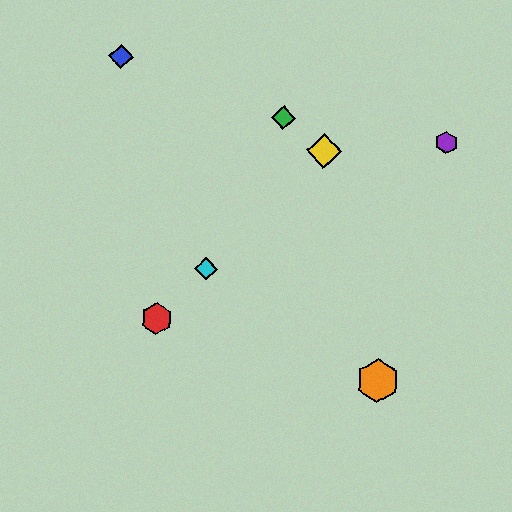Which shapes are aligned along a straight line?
The red hexagon, the yellow diamond, the cyan diamond are aligned along a straight line.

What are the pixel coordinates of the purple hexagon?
The purple hexagon is at (447, 143).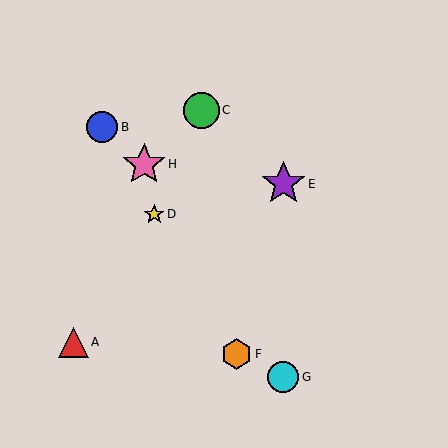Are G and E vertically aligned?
Yes, both are at x≈283.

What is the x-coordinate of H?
Object H is at x≈144.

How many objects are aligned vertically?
2 objects (E, G) are aligned vertically.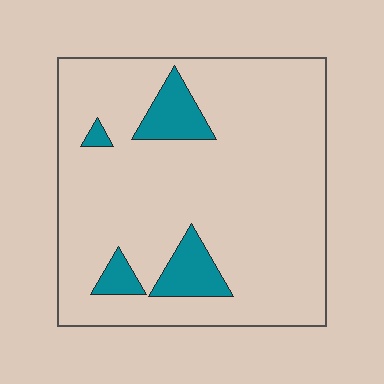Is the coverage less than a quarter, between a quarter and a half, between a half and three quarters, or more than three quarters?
Less than a quarter.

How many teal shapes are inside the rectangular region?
4.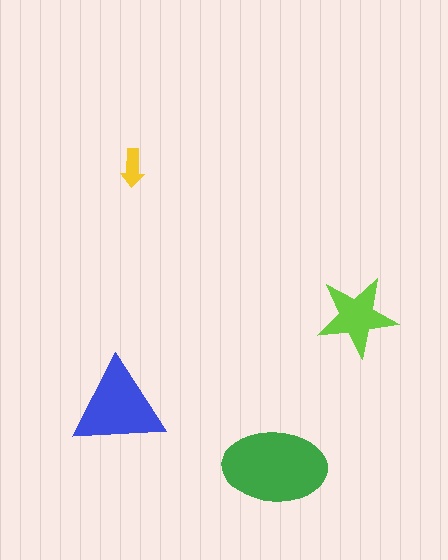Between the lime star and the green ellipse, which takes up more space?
The green ellipse.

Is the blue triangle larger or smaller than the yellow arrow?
Larger.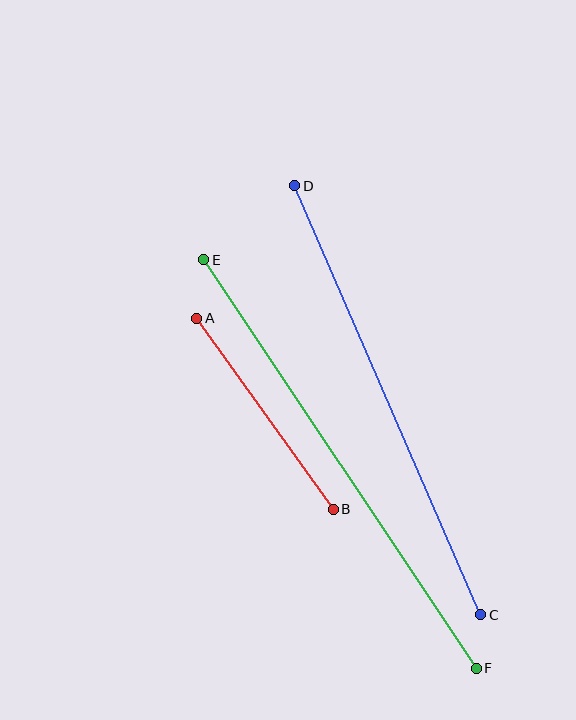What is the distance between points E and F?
The distance is approximately 491 pixels.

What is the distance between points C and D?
The distance is approximately 467 pixels.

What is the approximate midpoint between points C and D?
The midpoint is at approximately (388, 400) pixels.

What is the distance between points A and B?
The distance is approximately 235 pixels.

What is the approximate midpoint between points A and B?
The midpoint is at approximately (265, 414) pixels.